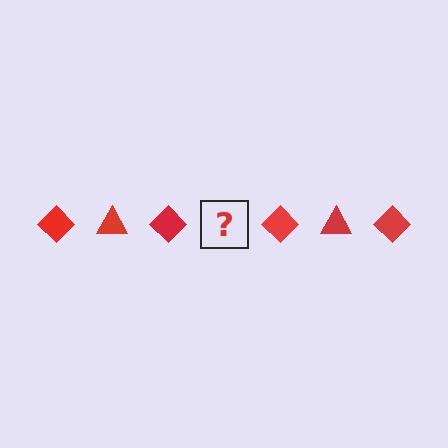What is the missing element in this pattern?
The missing element is a red triangle.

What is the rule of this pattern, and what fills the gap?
The rule is that the pattern cycles through diamond, triangle shapes in red. The gap should be filled with a red triangle.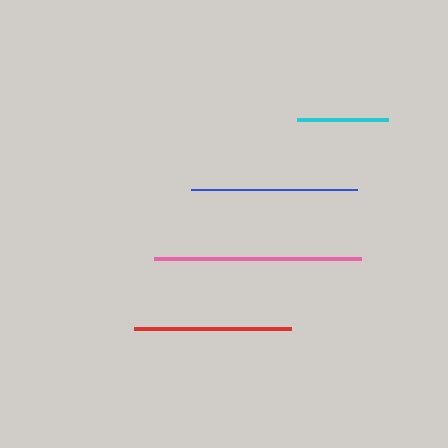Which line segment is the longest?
The pink line is the longest at approximately 207 pixels.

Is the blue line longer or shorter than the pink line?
The pink line is longer than the blue line.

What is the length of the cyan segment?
The cyan segment is approximately 91 pixels long.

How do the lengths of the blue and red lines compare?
The blue and red lines are approximately the same length.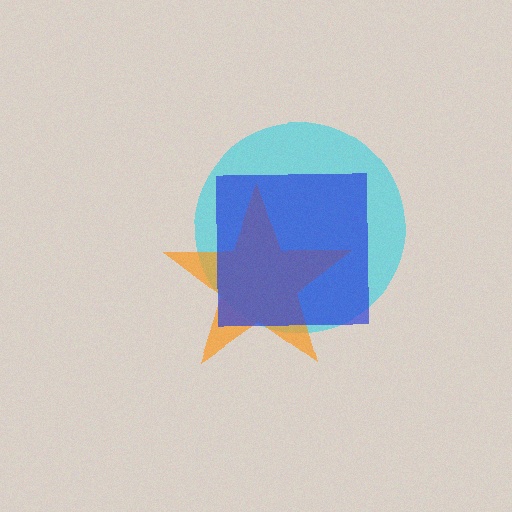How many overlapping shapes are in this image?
There are 3 overlapping shapes in the image.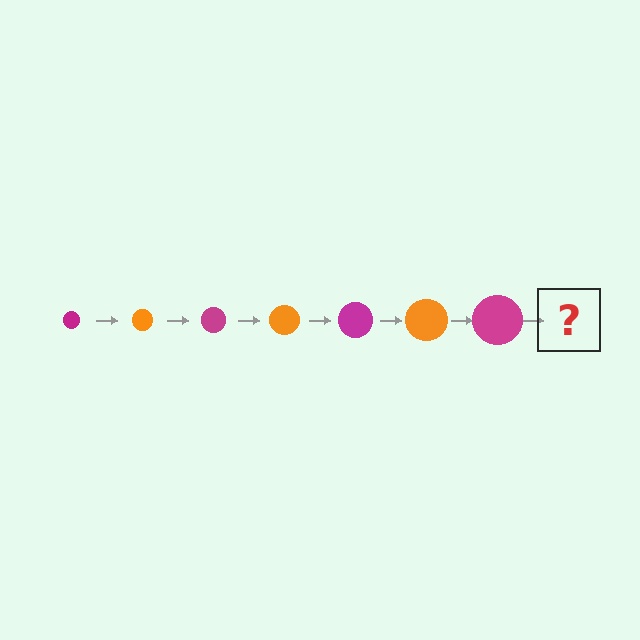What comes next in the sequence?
The next element should be an orange circle, larger than the previous one.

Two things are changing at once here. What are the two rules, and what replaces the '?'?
The two rules are that the circle grows larger each step and the color cycles through magenta and orange. The '?' should be an orange circle, larger than the previous one.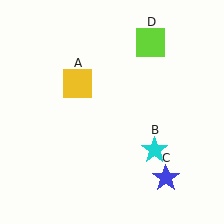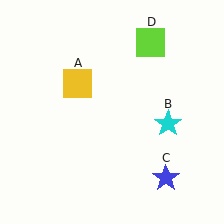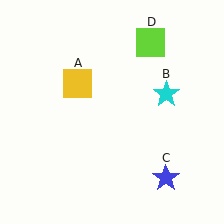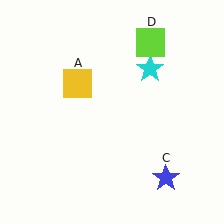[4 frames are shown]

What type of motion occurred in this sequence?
The cyan star (object B) rotated counterclockwise around the center of the scene.